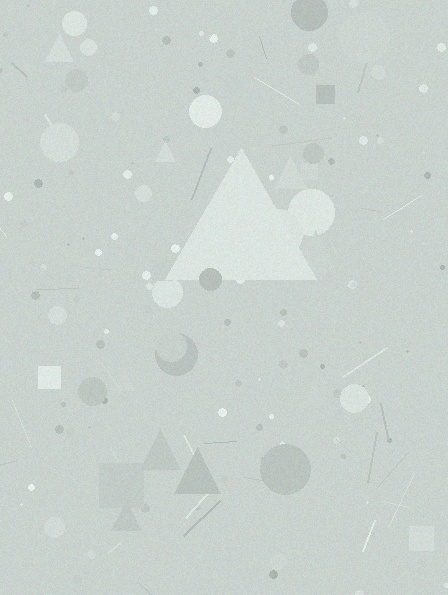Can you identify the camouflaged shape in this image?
The camouflaged shape is a triangle.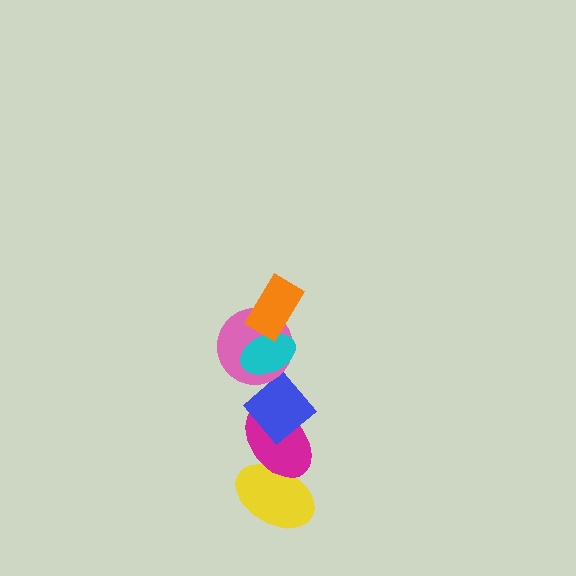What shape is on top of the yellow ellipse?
The magenta ellipse is on top of the yellow ellipse.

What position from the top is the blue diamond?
The blue diamond is 4th from the top.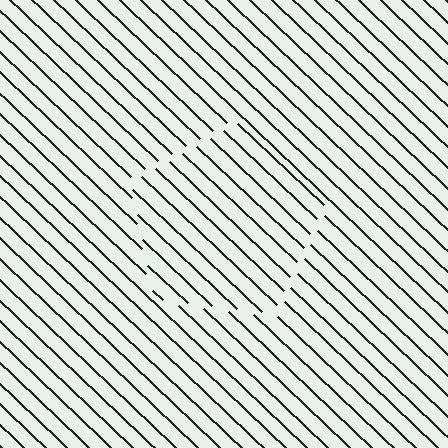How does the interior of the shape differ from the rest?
The interior of the shape contains the same grating, shifted by half a period — the contour is defined by the phase discontinuity where line-ends from the inner and outer gratings abut.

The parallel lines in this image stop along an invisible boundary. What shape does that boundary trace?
An illusory pentagon. The interior of the shape contains the same grating, shifted by half a period — the contour is defined by the phase discontinuity where line-ends from the inner and outer gratings abut.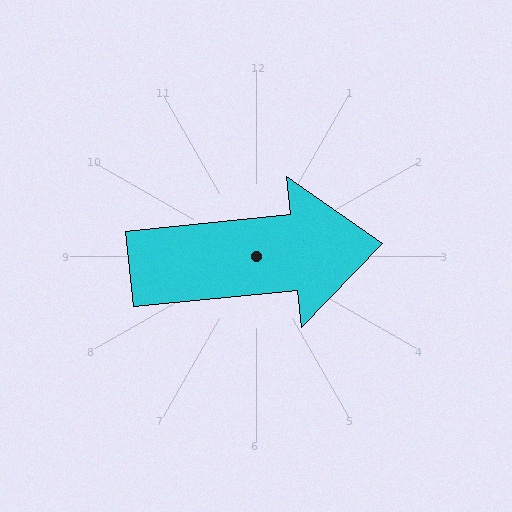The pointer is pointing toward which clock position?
Roughly 3 o'clock.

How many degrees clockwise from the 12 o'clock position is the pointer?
Approximately 84 degrees.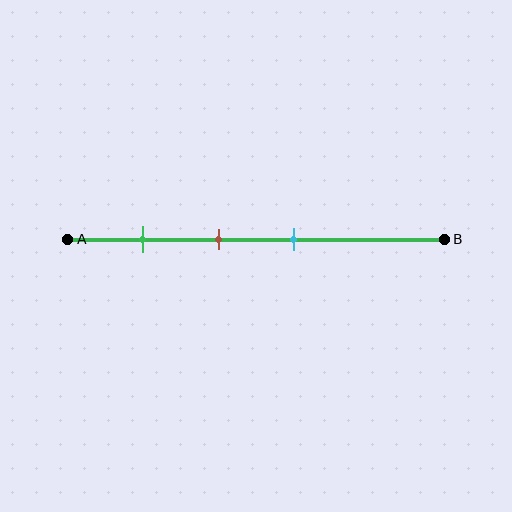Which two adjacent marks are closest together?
The brown and cyan marks are the closest adjacent pair.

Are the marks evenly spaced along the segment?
Yes, the marks are approximately evenly spaced.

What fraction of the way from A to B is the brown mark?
The brown mark is approximately 40% (0.4) of the way from A to B.